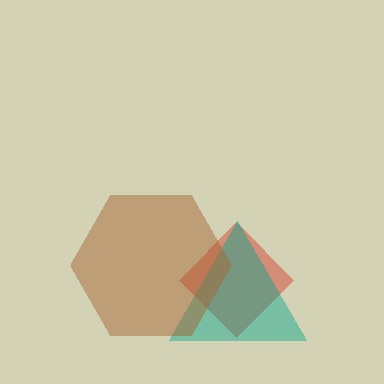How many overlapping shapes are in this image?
There are 3 overlapping shapes in the image.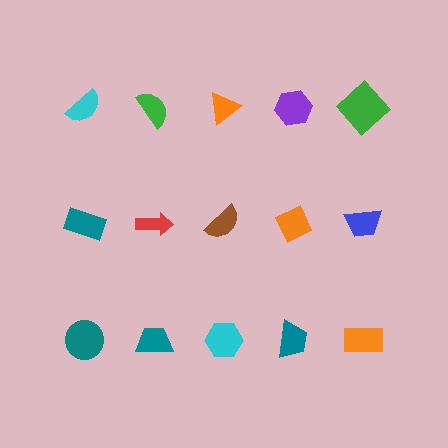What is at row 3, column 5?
An orange rectangle.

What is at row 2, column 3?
A brown semicircle.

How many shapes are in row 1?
5 shapes.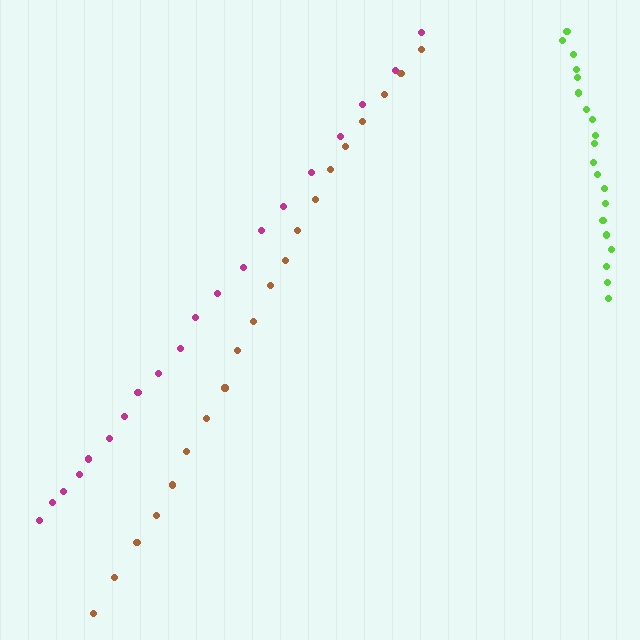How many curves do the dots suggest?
There are 3 distinct paths.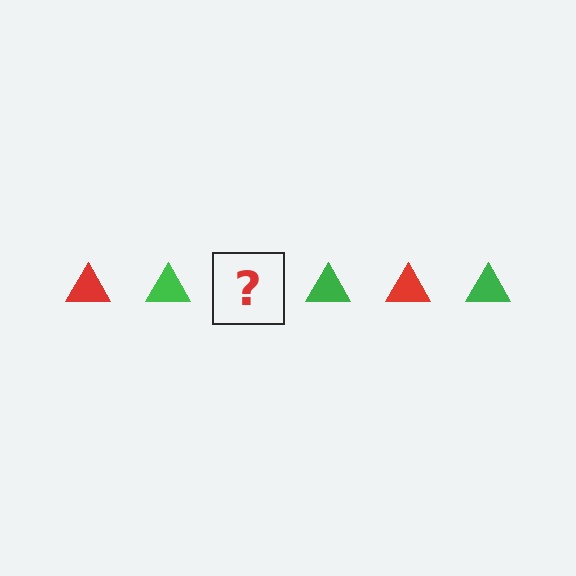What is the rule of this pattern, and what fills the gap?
The rule is that the pattern cycles through red, green triangles. The gap should be filled with a red triangle.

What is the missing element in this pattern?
The missing element is a red triangle.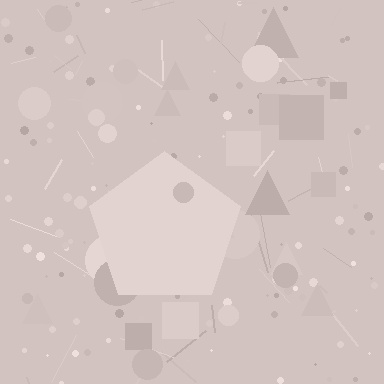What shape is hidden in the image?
A pentagon is hidden in the image.